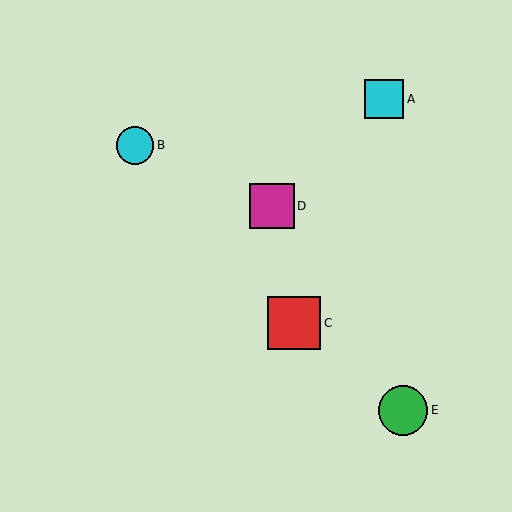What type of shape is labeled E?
Shape E is a green circle.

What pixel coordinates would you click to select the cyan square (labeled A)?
Click at (384, 99) to select the cyan square A.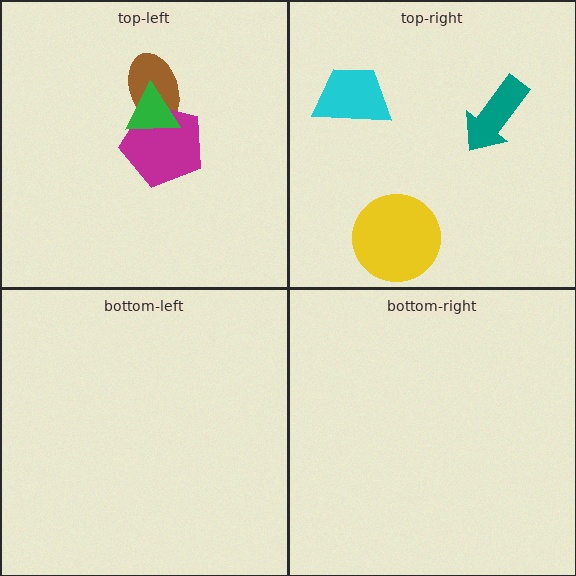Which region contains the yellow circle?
The top-right region.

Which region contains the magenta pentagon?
The top-left region.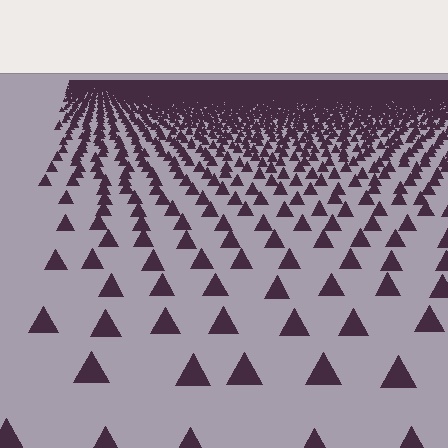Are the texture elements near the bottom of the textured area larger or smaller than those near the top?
Larger. Near the bottom, elements are closer to the viewer and appear at a bigger on-screen size.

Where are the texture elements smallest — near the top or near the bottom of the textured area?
Near the top.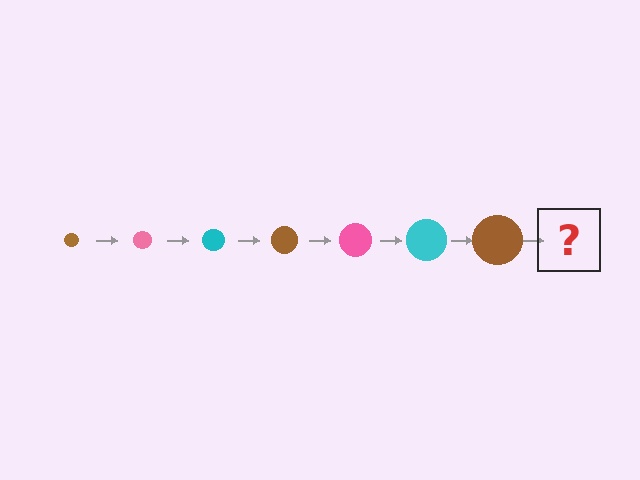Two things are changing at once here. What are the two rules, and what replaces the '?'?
The two rules are that the circle grows larger each step and the color cycles through brown, pink, and cyan. The '?' should be a pink circle, larger than the previous one.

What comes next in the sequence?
The next element should be a pink circle, larger than the previous one.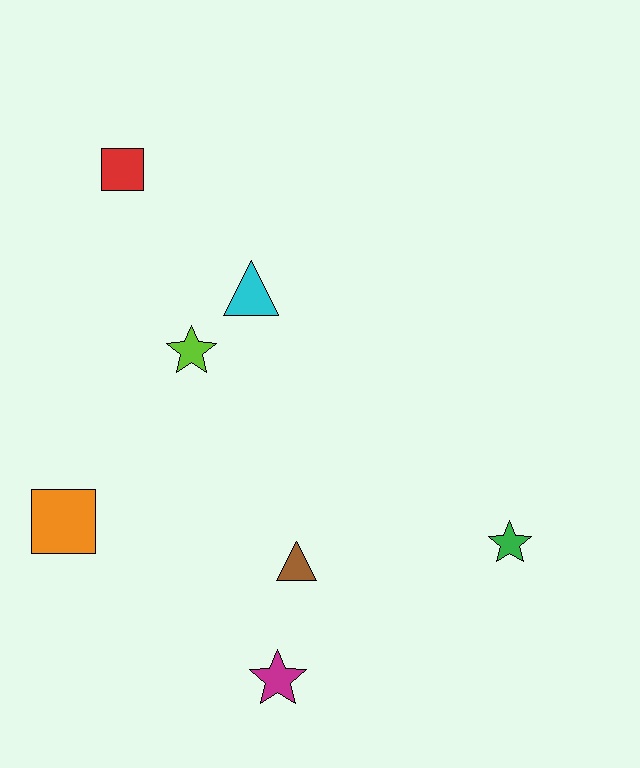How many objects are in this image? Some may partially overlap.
There are 7 objects.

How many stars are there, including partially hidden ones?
There are 3 stars.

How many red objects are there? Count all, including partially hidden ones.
There is 1 red object.